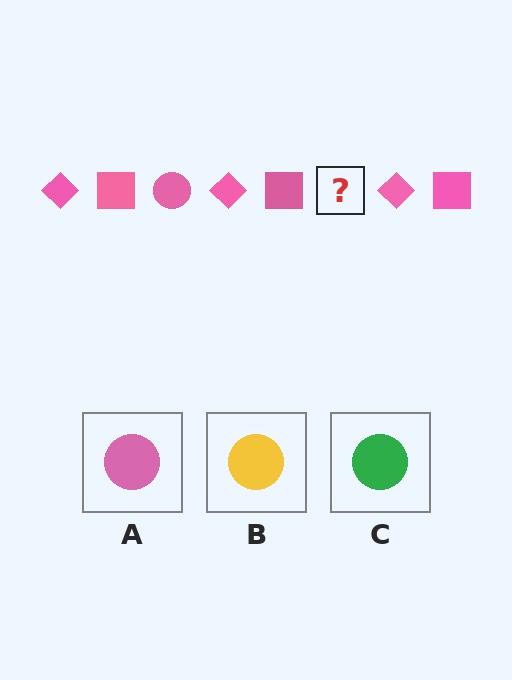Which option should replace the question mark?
Option A.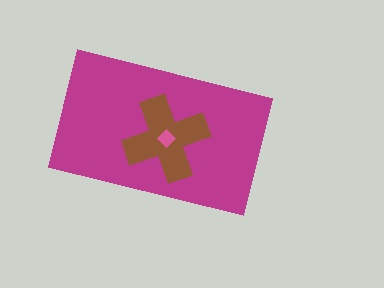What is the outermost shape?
The magenta rectangle.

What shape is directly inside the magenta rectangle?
The brown cross.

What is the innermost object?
The pink diamond.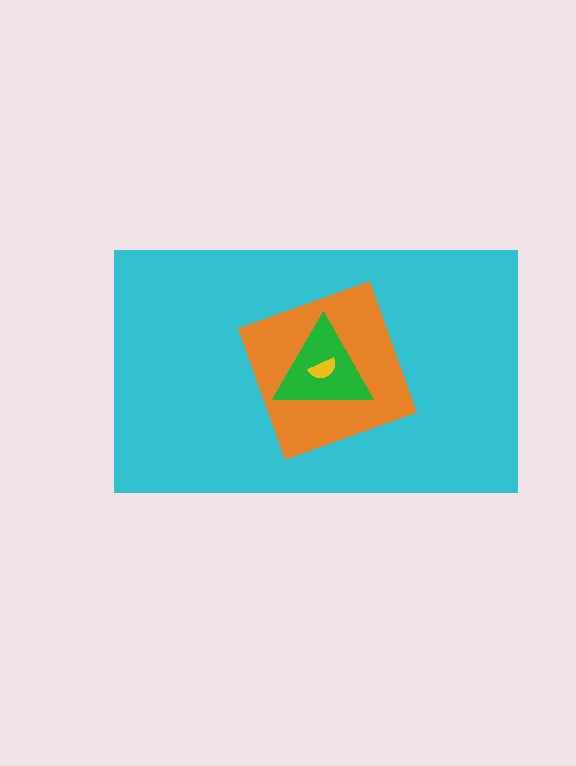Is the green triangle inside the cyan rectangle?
Yes.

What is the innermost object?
The yellow semicircle.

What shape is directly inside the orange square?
The green triangle.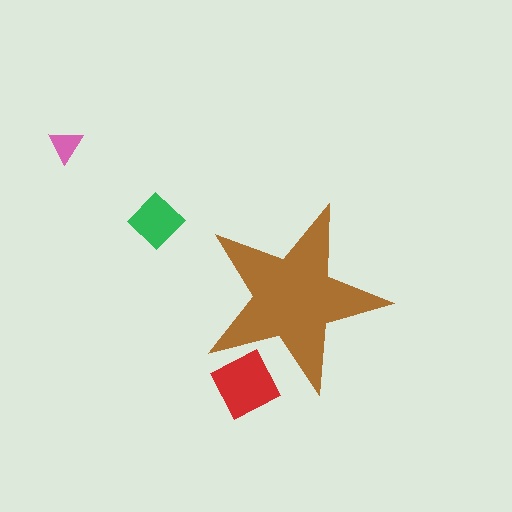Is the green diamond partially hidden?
No, the green diamond is fully visible.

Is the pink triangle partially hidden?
No, the pink triangle is fully visible.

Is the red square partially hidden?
Yes, the red square is partially hidden behind the brown star.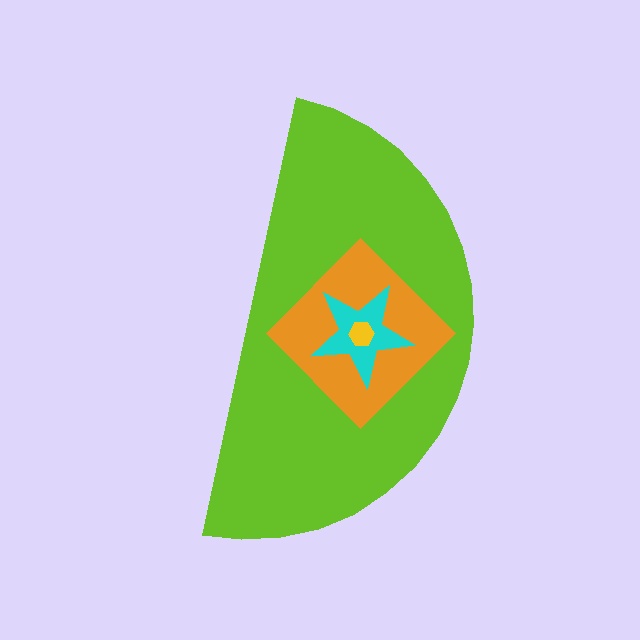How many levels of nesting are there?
4.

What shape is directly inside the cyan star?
The yellow hexagon.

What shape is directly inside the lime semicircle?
The orange diamond.